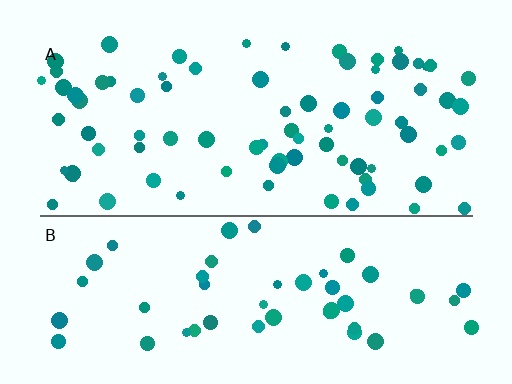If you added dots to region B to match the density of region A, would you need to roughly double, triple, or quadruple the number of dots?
Approximately double.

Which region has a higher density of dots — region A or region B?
A (the top).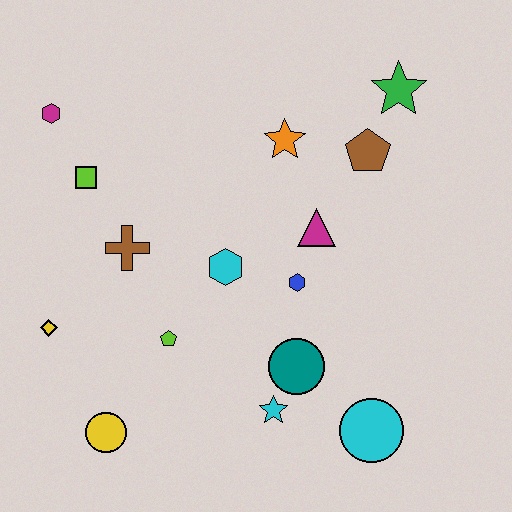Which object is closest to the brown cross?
The lime square is closest to the brown cross.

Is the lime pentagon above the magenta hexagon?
No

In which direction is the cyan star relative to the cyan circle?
The cyan star is to the left of the cyan circle.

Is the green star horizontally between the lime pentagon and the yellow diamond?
No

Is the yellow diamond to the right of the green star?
No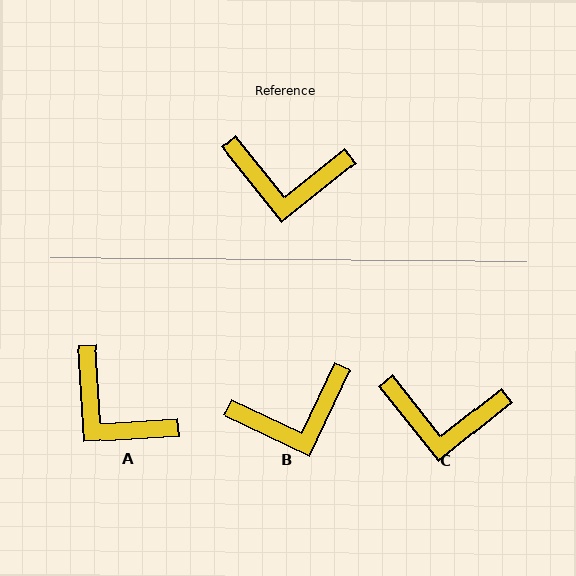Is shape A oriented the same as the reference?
No, it is off by about 35 degrees.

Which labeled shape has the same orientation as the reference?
C.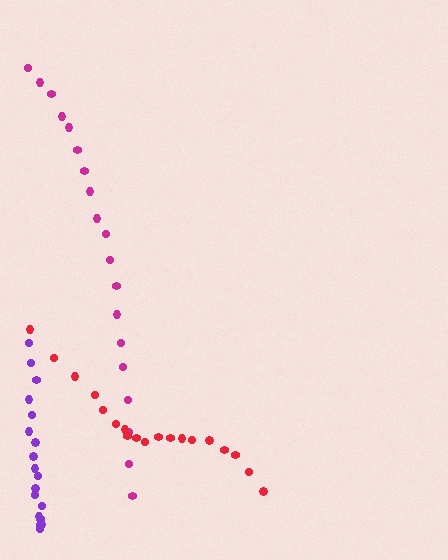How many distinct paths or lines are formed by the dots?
There are 3 distinct paths.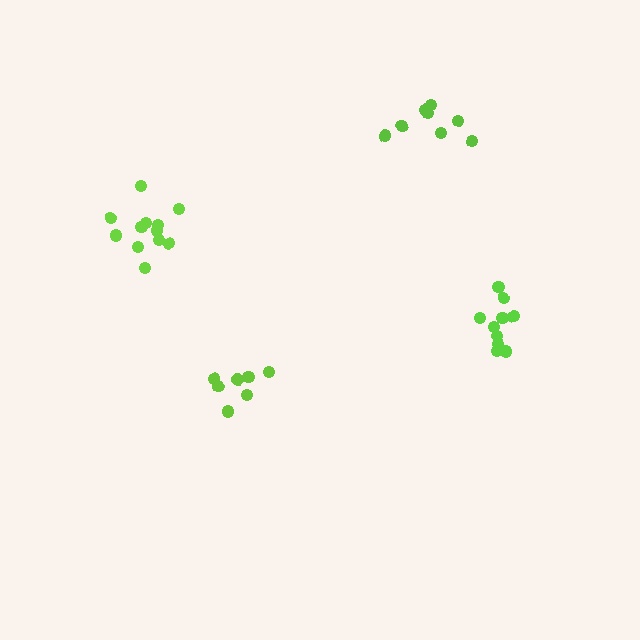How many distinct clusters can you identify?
There are 4 distinct clusters.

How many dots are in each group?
Group 1: 10 dots, Group 2: 7 dots, Group 3: 8 dots, Group 4: 12 dots (37 total).